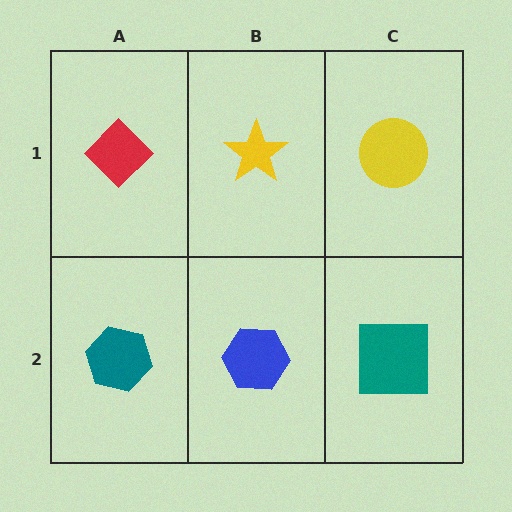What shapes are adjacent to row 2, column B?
A yellow star (row 1, column B), a teal hexagon (row 2, column A), a teal square (row 2, column C).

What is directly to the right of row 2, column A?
A blue hexagon.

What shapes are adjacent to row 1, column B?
A blue hexagon (row 2, column B), a red diamond (row 1, column A), a yellow circle (row 1, column C).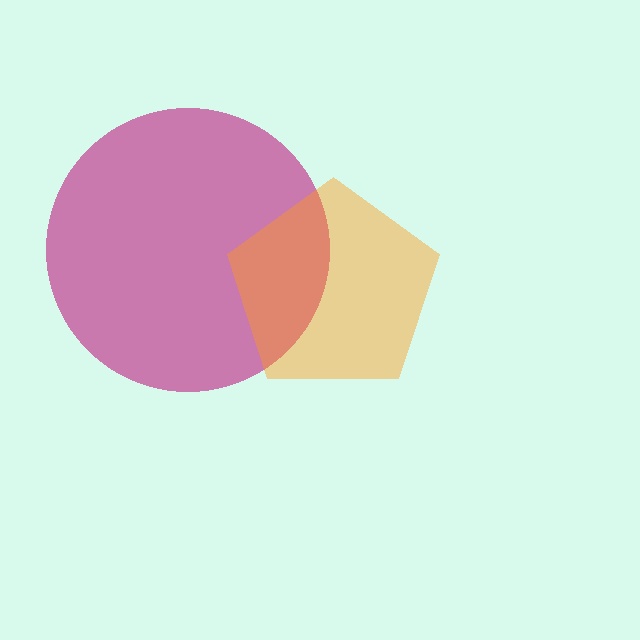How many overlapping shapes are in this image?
There are 2 overlapping shapes in the image.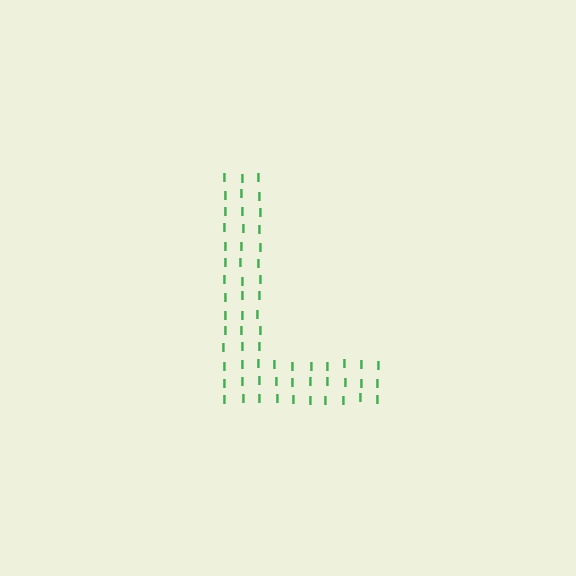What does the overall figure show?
The overall figure shows the letter L.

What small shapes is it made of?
It is made of small letter I's.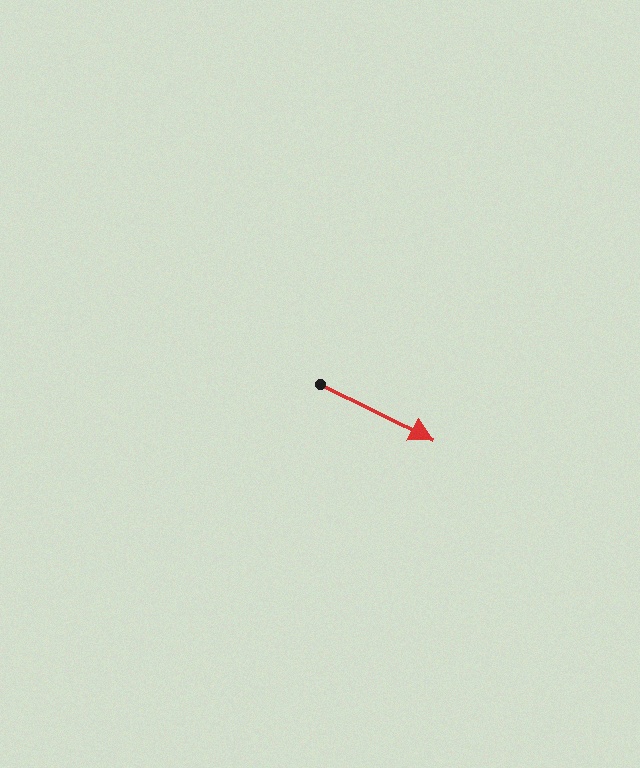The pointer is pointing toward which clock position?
Roughly 4 o'clock.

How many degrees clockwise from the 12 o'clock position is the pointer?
Approximately 116 degrees.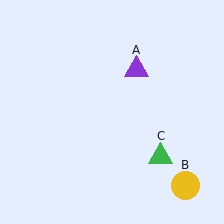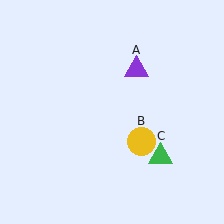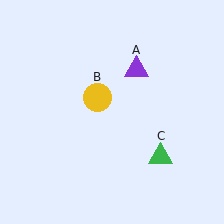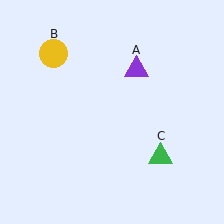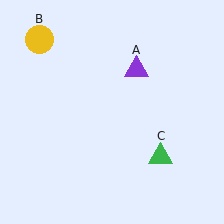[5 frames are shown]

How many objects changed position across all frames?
1 object changed position: yellow circle (object B).